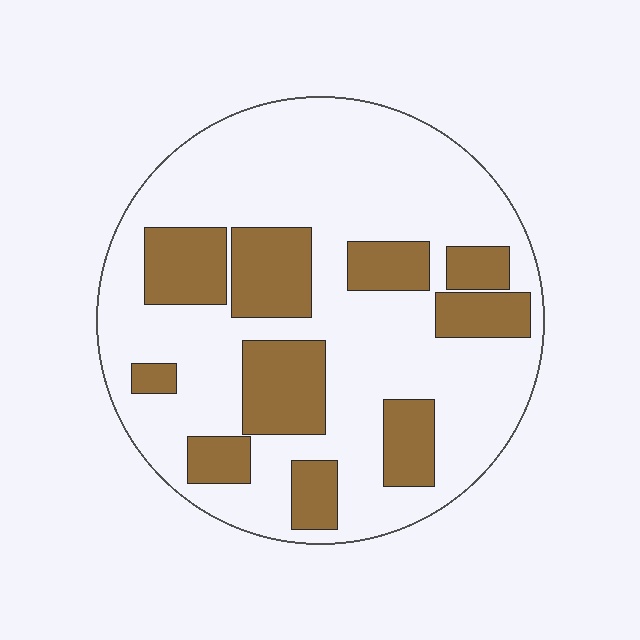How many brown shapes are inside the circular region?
10.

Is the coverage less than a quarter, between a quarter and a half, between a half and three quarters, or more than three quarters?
Between a quarter and a half.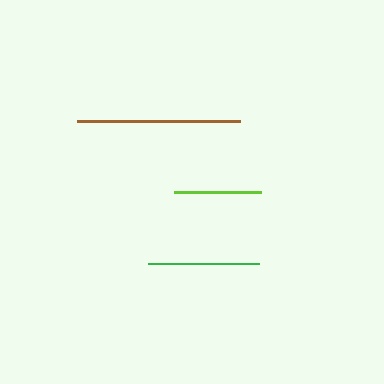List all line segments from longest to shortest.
From longest to shortest: brown, green, lime.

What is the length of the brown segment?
The brown segment is approximately 164 pixels long.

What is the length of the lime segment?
The lime segment is approximately 86 pixels long.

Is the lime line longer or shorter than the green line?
The green line is longer than the lime line.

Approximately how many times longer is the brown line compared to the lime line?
The brown line is approximately 1.9 times the length of the lime line.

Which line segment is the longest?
The brown line is the longest at approximately 164 pixels.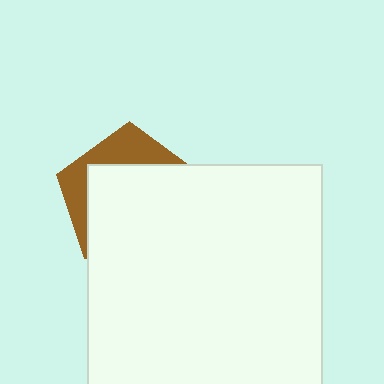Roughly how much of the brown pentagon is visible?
A small part of it is visible (roughly 30%).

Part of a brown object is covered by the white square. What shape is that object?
It is a pentagon.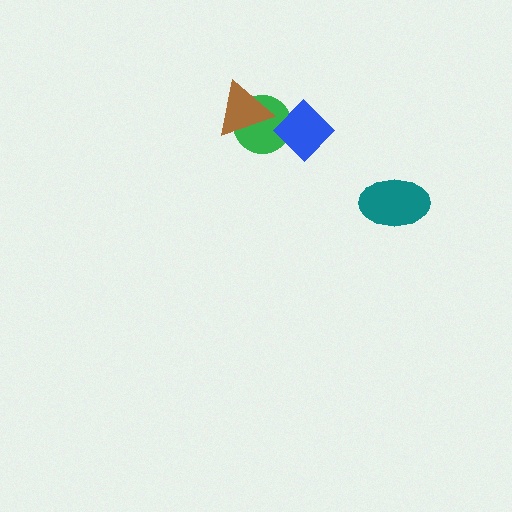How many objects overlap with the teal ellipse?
0 objects overlap with the teal ellipse.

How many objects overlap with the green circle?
2 objects overlap with the green circle.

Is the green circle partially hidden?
Yes, it is partially covered by another shape.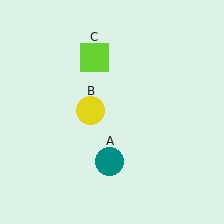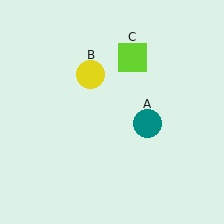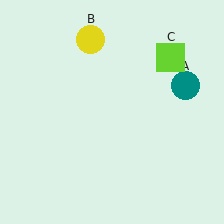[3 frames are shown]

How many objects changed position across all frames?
3 objects changed position: teal circle (object A), yellow circle (object B), lime square (object C).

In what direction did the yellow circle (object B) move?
The yellow circle (object B) moved up.